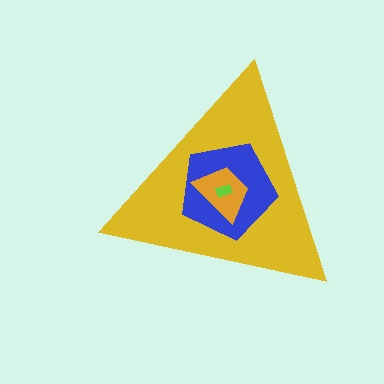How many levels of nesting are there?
4.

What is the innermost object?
The lime rectangle.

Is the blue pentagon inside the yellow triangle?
Yes.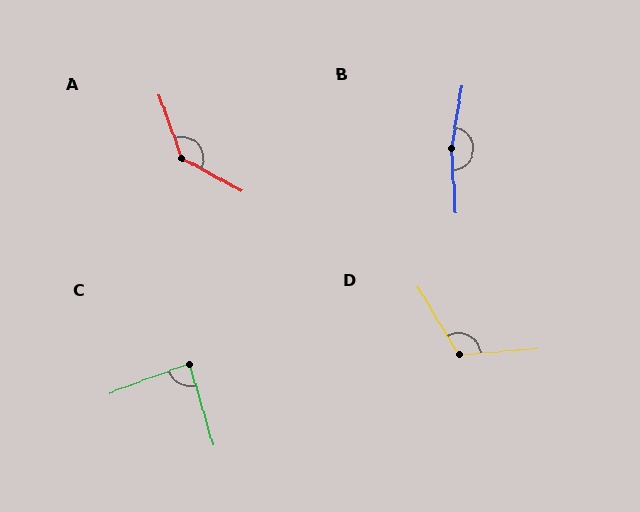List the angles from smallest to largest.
C (86°), D (116°), A (138°), B (168°).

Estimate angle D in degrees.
Approximately 116 degrees.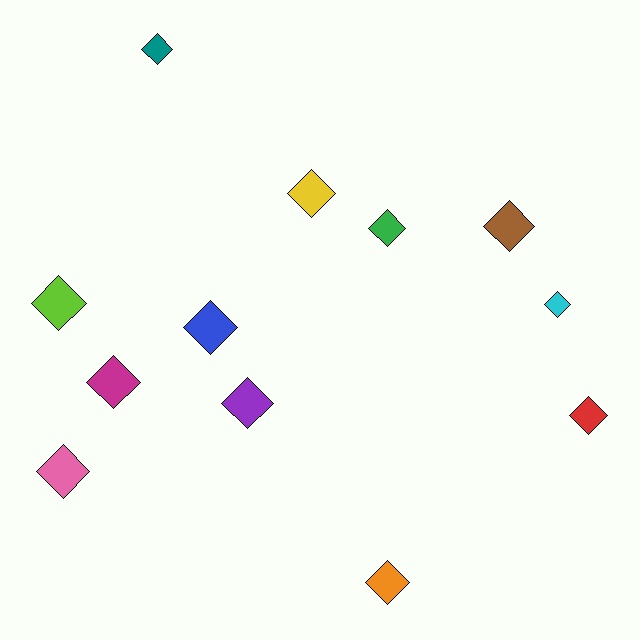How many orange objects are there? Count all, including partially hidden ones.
There is 1 orange object.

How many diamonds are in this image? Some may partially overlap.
There are 12 diamonds.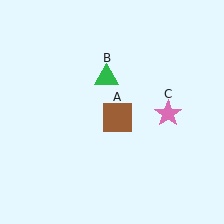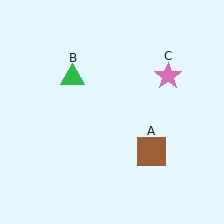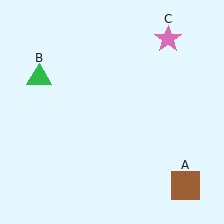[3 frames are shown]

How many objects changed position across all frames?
3 objects changed position: brown square (object A), green triangle (object B), pink star (object C).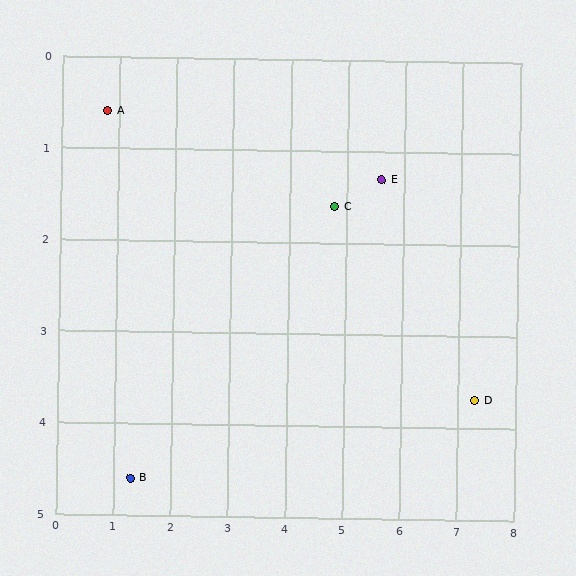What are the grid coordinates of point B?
Point B is at approximately (1.3, 4.6).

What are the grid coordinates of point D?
Point D is at approximately (7.3, 3.7).